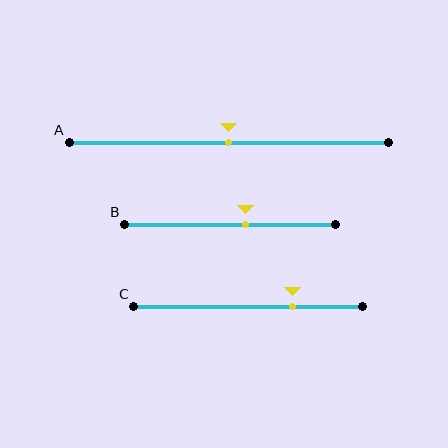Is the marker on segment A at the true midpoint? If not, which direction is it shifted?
Yes, the marker on segment A is at the true midpoint.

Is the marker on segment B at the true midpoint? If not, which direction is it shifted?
No, the marker on segment B is shifted to the right by about 7% of the segment length.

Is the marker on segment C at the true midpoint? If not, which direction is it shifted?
No, the marker on segment C is shifted to the right by about 19% of the segment length.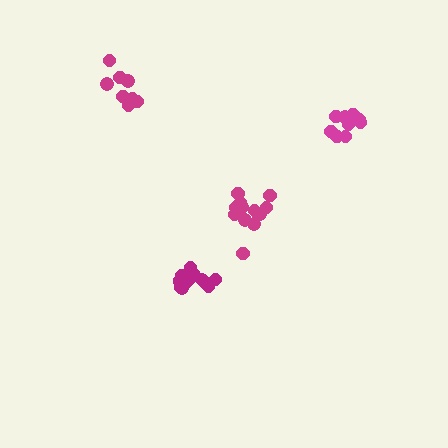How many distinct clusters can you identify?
There are 4 distinct clusters.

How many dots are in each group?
Group 1: 12 dots, Group 2: 8 dots, Group 3: 13 dots, Group 4: 9 dots (42 total).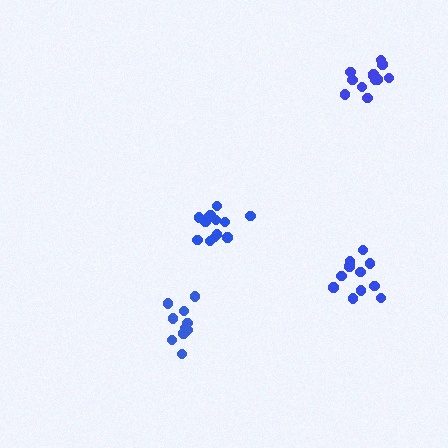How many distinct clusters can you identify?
There are 4 distinct clusters.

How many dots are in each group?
Group 1: 11 dots, Group 2: 13 dots, Group 3: 13 dots, Group 4: 11 dots (48 total).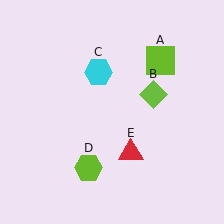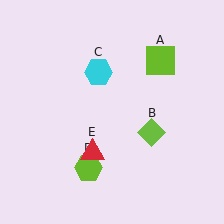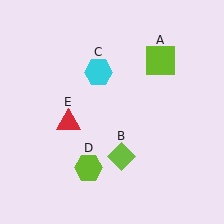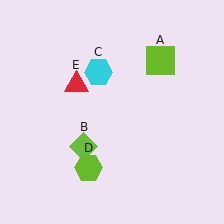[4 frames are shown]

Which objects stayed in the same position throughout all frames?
Lime square (object A) and cyan hexagon (object C) and lime hexagon (object D) remained stationary.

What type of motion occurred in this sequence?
The lime diamond (object B), red triangle (object E) rotated clockwise around the center of the scene.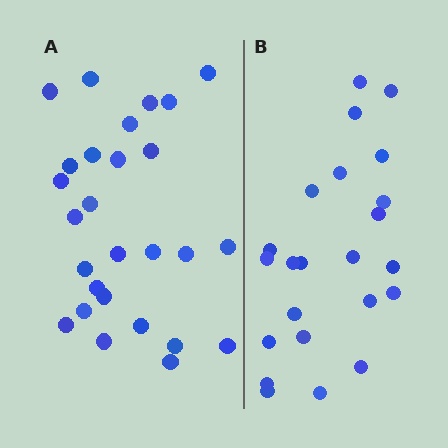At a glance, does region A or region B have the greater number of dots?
Region A (the left region) has more dots.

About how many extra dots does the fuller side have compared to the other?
Region A has about 4 more dots than region B.